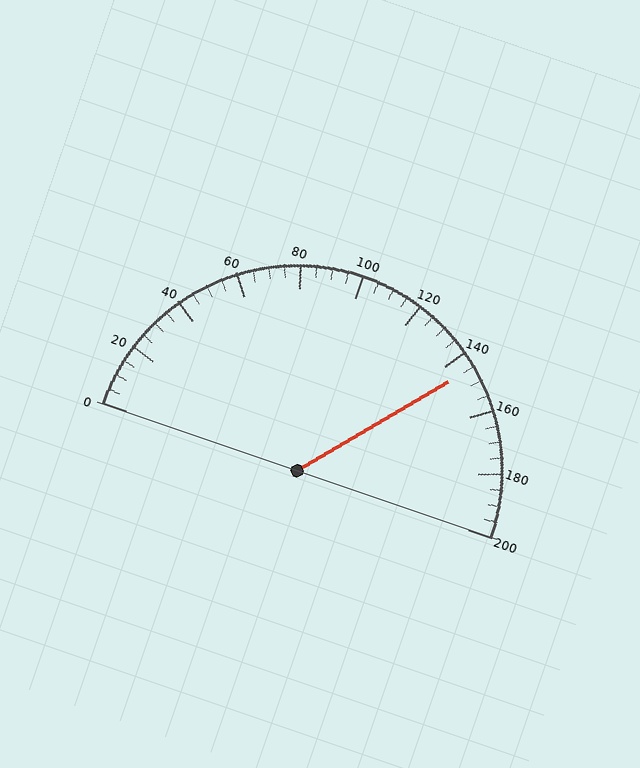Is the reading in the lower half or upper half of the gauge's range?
The reading is in the upper half of the range (0 to 200).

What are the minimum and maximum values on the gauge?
The gauge ranges from 0 to 200.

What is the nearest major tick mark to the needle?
The nearest major tick mark is 140.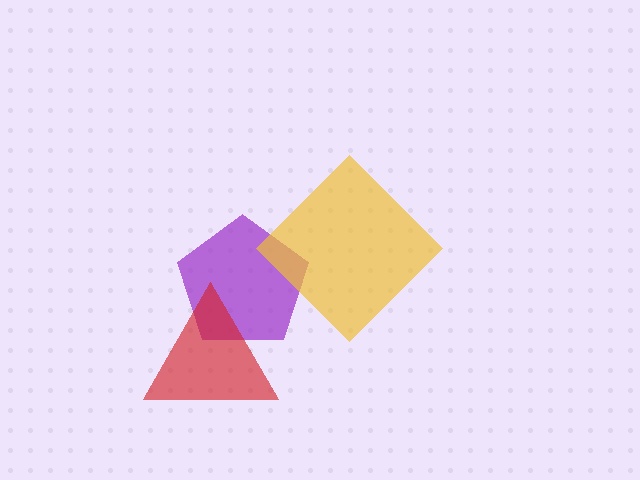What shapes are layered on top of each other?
The layered shapes are: a purple pentagon, a yellow diamond, a red triangle.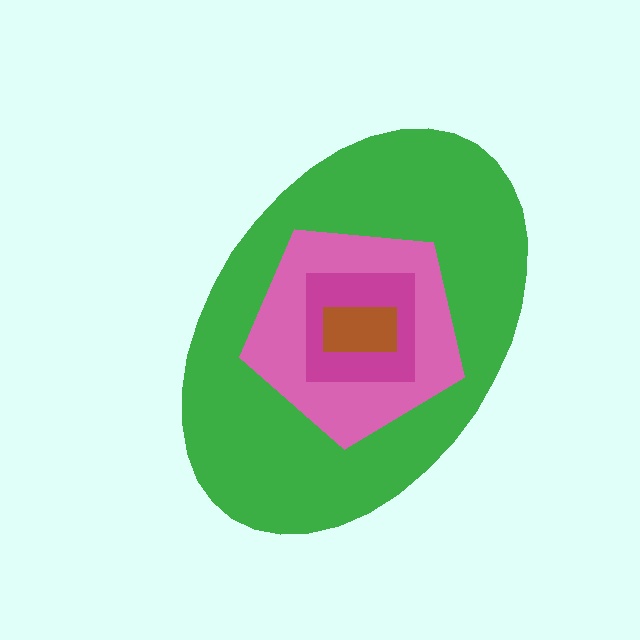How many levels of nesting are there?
4.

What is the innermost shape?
The brown rectangle.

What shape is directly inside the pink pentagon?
The magenta square.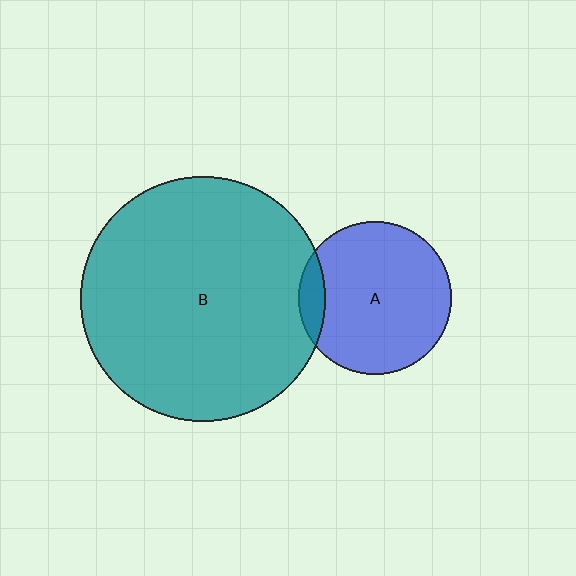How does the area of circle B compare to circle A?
Approximately 2.6 times.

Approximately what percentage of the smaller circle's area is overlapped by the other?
Approximately 10%.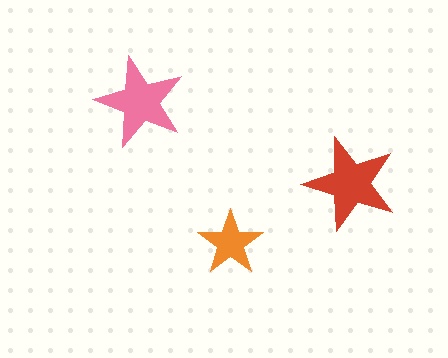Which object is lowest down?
The orange star is bottommost.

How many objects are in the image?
There are 3 objects in the image.